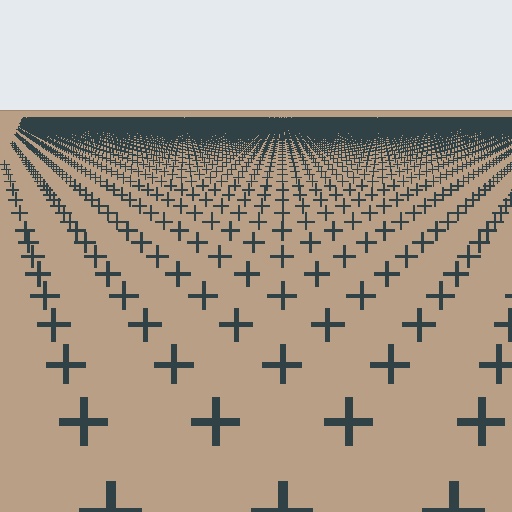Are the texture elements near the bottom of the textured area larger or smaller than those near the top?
Larger. Near the bottom, elements are closer to the viewer and appear at a bigger on-screen size.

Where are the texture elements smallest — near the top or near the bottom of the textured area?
Near the top.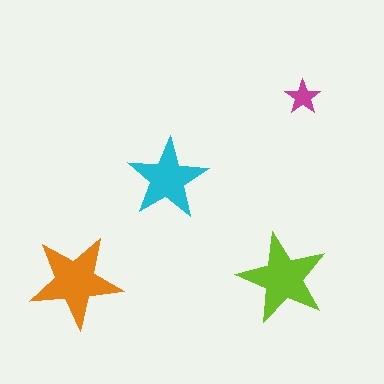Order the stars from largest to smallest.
the orange one, the lime one, the cyan one, the magenta one.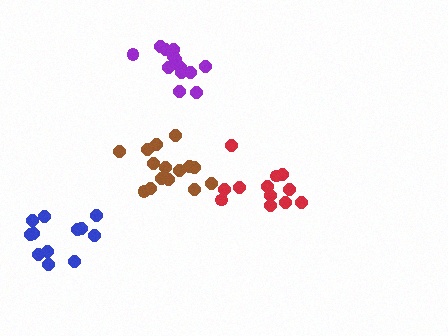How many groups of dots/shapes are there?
There are 4 groups.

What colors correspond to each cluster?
The clusters are colored: brown, blue, purple, red.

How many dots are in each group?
Group 1: 15 dots, Group 2: 12 dots, Group 3: 13 dots, Group 4: 12 dots (52 total).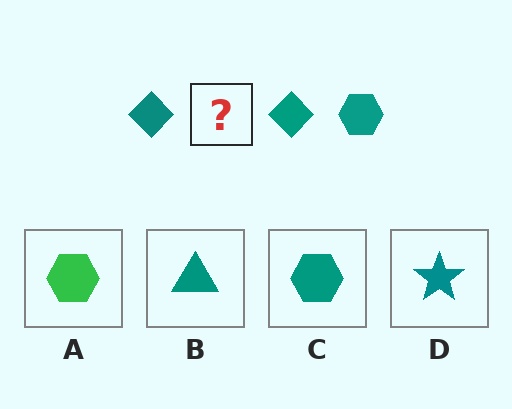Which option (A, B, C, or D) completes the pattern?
C.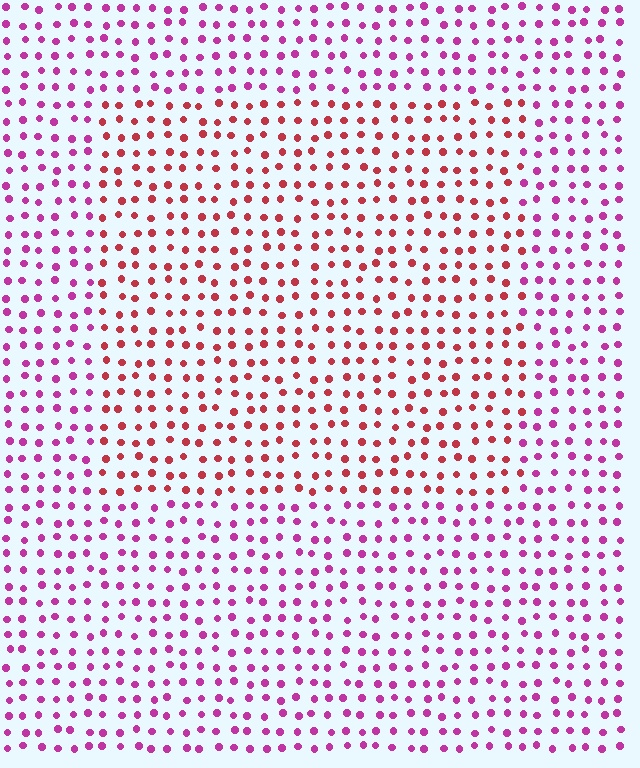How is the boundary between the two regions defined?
The boundary is defined purely by a slight shift in hue (about 41 degrees). Spacing, size, and orientation are identical on both sides.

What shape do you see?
I see a rectangle.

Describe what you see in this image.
The image is filled with small magenta elements in a uniform arrangement. A rectangle-shaped region is visible where the elements are tinted to a slightly different hue, forming a subtle color boundary.